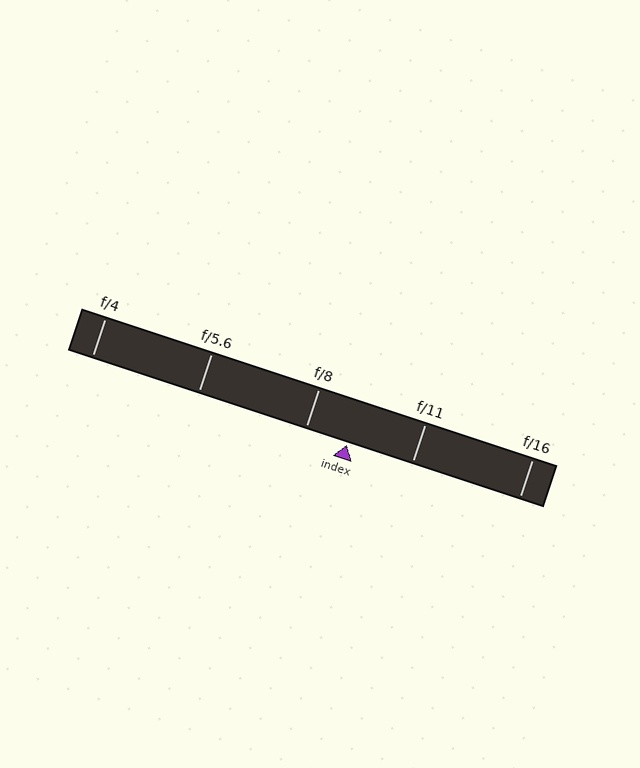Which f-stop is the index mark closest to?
The index mark is closest to f/8.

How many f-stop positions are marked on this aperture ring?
There are 5 f-stop positions marked.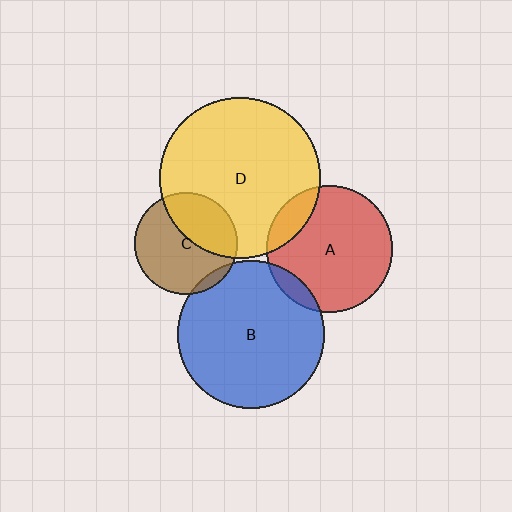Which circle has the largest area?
Circle D (yellow).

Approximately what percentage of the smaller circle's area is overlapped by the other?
Approximately 15%.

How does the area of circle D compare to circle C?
Approximately 2.5 times.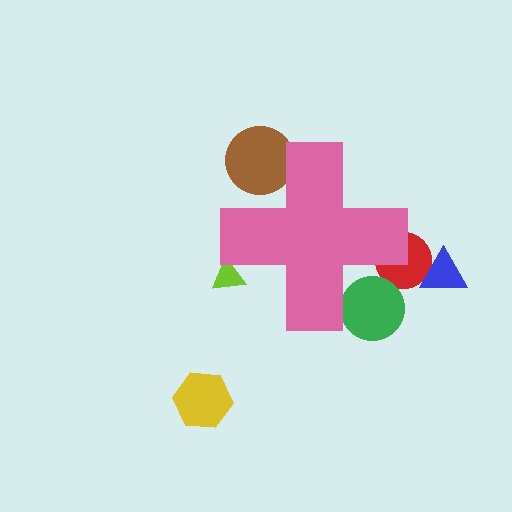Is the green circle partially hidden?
Yes, the green circle is partially hidden behind the pink cross.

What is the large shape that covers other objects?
A pink cross.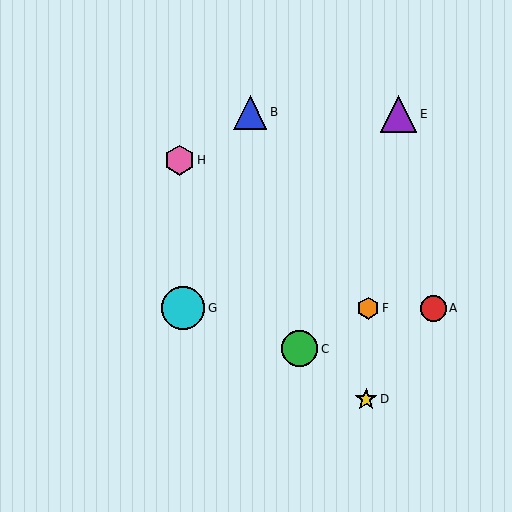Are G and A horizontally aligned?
Yes, both are at y≈308.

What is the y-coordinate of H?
Object H is at y≈160.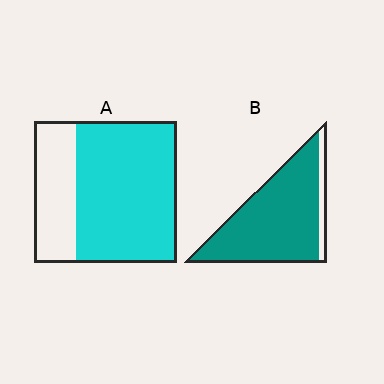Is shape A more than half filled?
Yes.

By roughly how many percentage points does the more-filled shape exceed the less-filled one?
By roughly 20 percentage points (B over A).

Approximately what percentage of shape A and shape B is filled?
A is approximately 70% and B is approximately 90%.